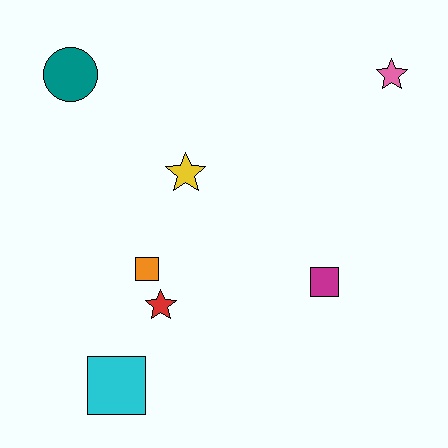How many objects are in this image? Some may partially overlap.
There are 7 objects.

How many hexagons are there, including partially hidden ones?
There are no hexagons.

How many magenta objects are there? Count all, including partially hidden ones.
There is 1 magenta object.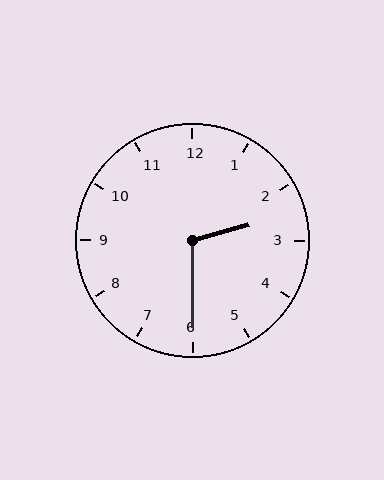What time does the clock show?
2:30.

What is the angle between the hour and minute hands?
Approximately 105 degrees.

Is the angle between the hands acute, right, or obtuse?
It is obtuse.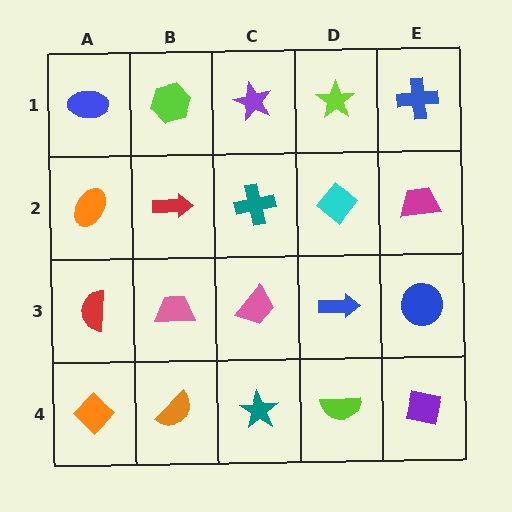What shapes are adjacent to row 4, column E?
A blue circle (row 3, column E), a lime semicircle (row 4, column D).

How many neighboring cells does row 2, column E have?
3.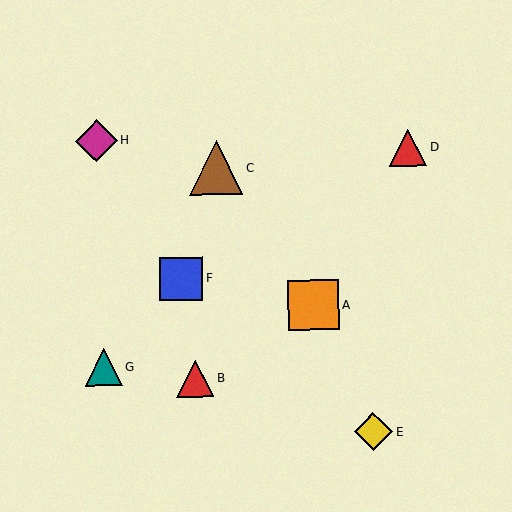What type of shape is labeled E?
Shape E is a yellow diamond.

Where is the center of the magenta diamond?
The center of the magenta diamond is at (96, 141).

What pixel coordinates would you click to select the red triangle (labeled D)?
Click at (408, 148) to select the red triangle D.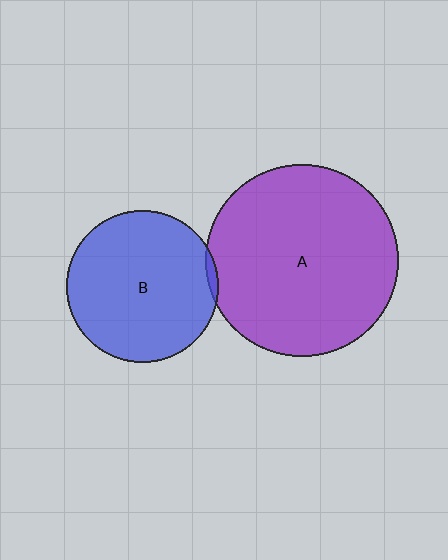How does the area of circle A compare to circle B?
Approximately 1.6 times.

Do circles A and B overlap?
Yes.